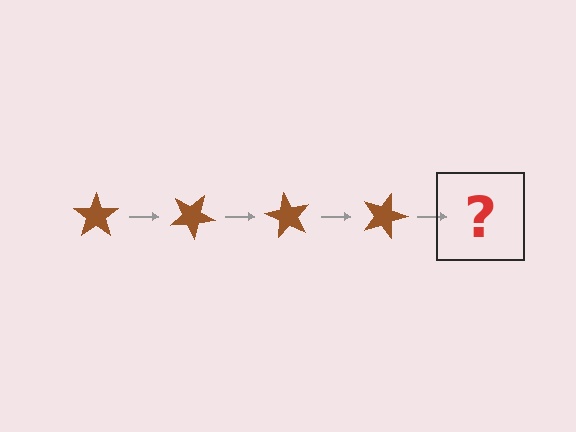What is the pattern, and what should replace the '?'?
The pattern is that the star rotates 30 degrees each step. The '?' should be a brown star rotated 120 degrees.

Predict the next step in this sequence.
The next step is a brown star rotated 120 degrees.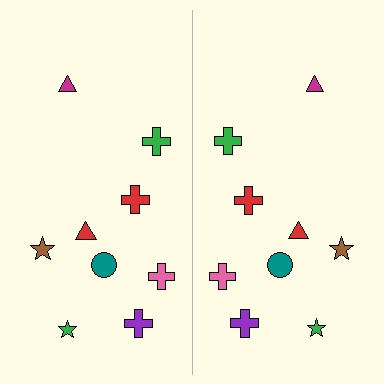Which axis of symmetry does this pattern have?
The pattern has a vertical axis of symmetry running through the center of the image.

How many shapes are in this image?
There are 18 shapes in this image.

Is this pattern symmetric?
Yes, this pattern has bilateral (reflection) symmetry.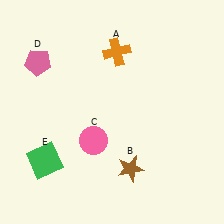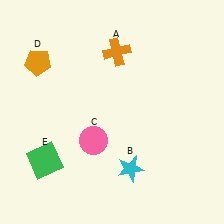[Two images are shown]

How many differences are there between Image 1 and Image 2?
There are 2 differences between the two images.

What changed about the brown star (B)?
In Image 1, B is brown. In Image 2, it changed to cyan.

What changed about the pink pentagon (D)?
In Image 1, D is pink. In Image 2, it changed to orange.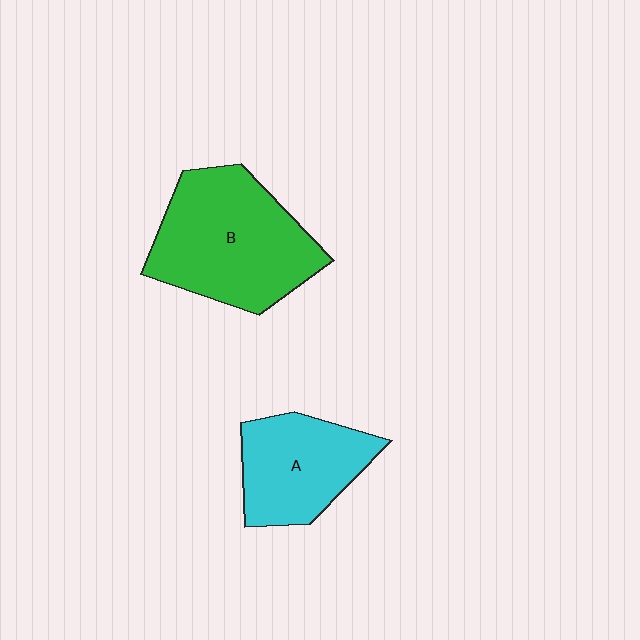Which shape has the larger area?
Shape B (green).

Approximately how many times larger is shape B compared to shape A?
Approximately 1.5 times.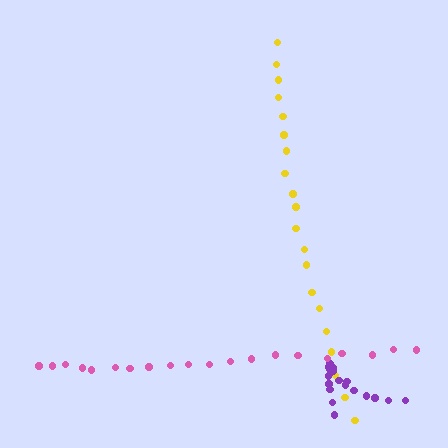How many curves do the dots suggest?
There are 3 distinct paths.